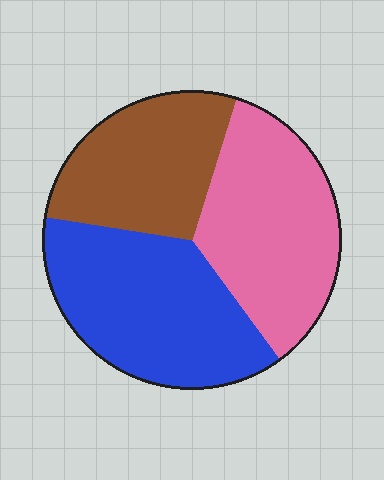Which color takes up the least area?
Brown, at roughly 30%.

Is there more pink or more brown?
Pink.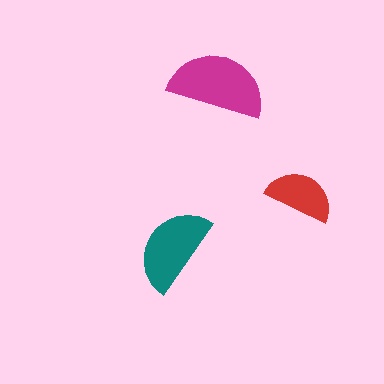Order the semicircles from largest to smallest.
the magenta one, the teal one, the red one.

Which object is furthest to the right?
The red semicircle is rightmost.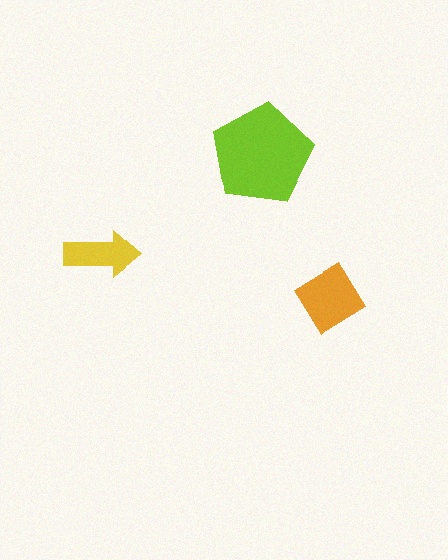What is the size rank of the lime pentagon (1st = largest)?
1st.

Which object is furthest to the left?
The yellow arrow is leftmost.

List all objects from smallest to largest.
The yellow arrow, the orange diamond, the lime pentagon.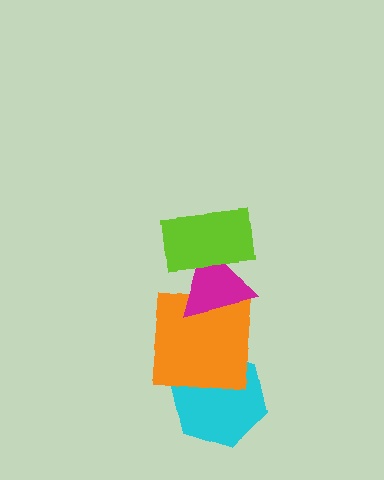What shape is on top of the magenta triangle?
The lime rectangle is on top of the magenta triangle.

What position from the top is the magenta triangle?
The magenta triangle is 2nd from the top.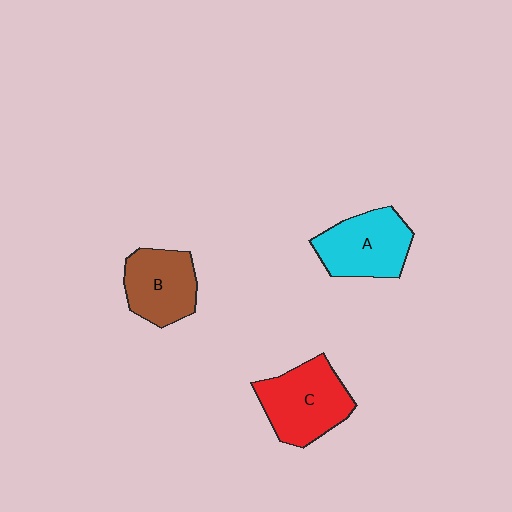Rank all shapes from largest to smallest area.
From largest to smallest: C (red), A (cyan), B (brown).